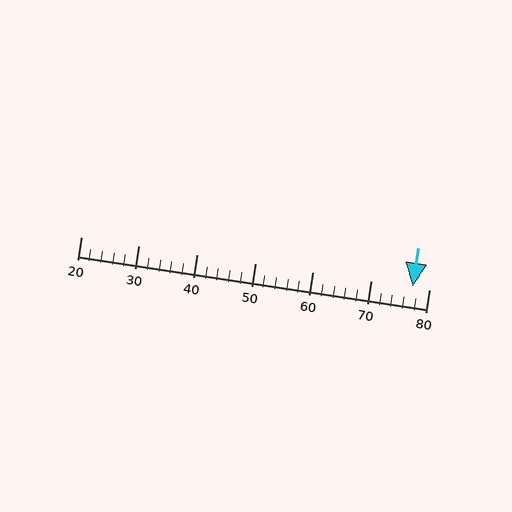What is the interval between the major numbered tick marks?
The major tick marks are spaced 10 units apart.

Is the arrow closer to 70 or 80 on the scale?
The arrow is closer to 80.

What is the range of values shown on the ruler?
The ruler shows values from 20 to 80.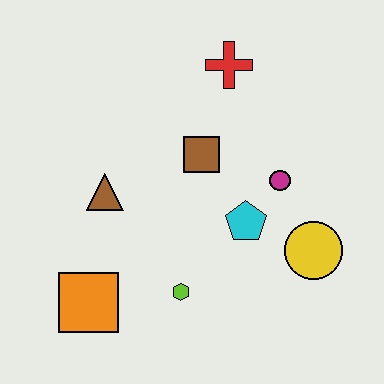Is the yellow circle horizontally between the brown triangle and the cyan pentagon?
No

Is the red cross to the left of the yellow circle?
Yes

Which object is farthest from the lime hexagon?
The red cross is farthest from the lime hexagon.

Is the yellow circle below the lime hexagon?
No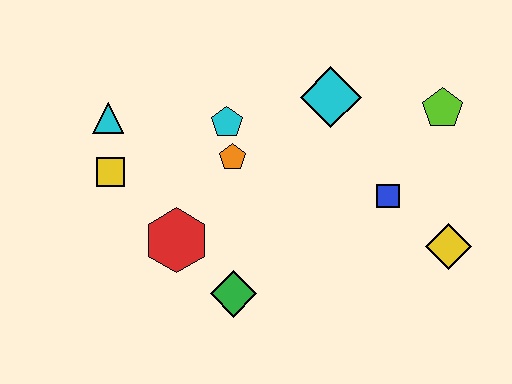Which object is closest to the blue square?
The yellow diamond is closest to the blue square.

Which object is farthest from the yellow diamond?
The cyan triangle is farthest from the yellow diamond.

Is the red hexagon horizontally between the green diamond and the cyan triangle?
Yes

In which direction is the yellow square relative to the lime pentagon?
The yellow square is to the left of the lime pentagon.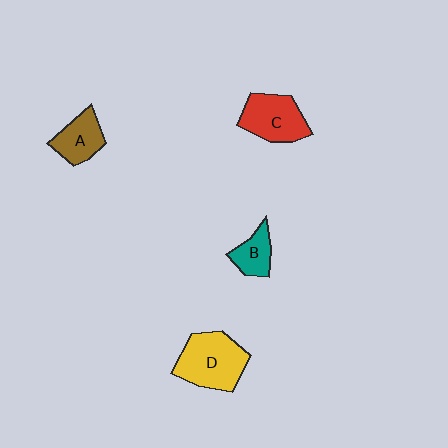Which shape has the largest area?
Shape D (yellow).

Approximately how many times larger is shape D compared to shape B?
Approximately 2.2 times.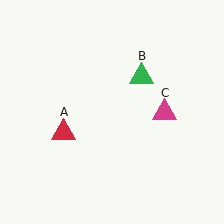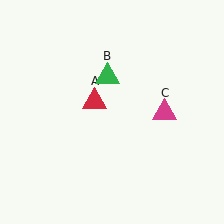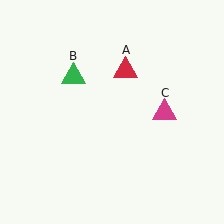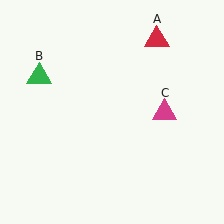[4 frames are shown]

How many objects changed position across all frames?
2 objects changed position: red triangle (object A), green triangle (object B).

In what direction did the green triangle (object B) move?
The green triangle (object B) moved left.